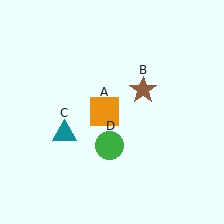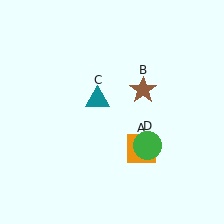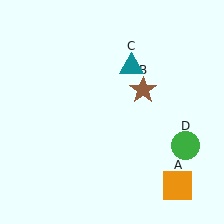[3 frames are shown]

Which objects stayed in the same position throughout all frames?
Brown star (object B) remained stationary.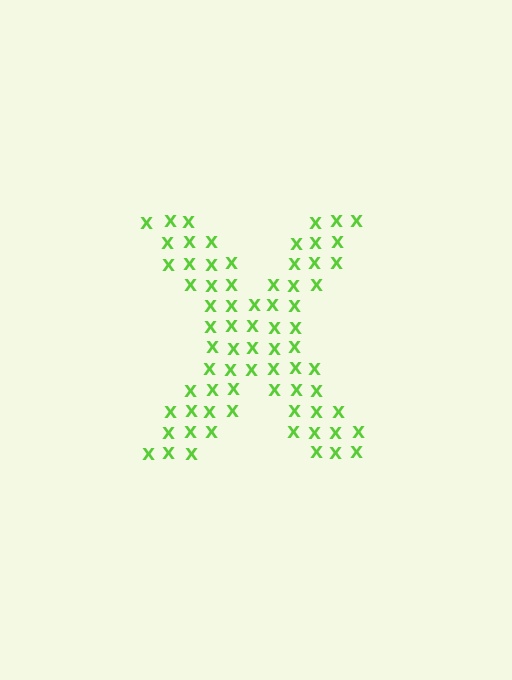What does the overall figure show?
The overall figure shows the letter X.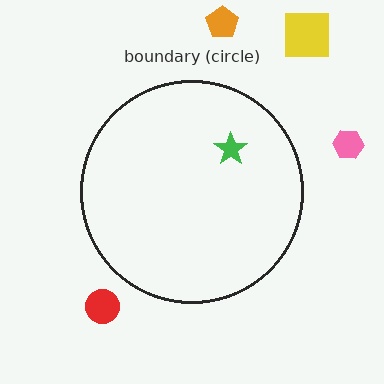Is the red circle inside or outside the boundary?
Outside.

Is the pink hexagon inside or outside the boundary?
Outside.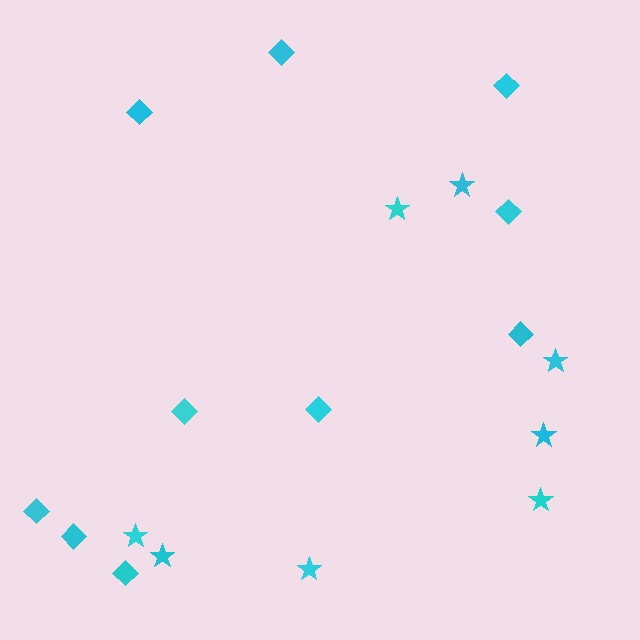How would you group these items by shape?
There are 2 groups: one group of stars (8) and one group of diamonds (10).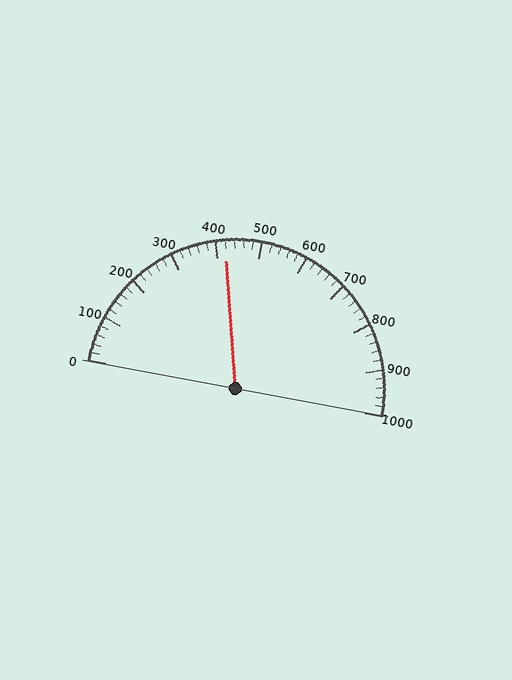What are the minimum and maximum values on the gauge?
The gauge ranges from 0 to 1000.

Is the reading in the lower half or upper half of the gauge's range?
The reading is in the lower half of the range (0 to 1000).